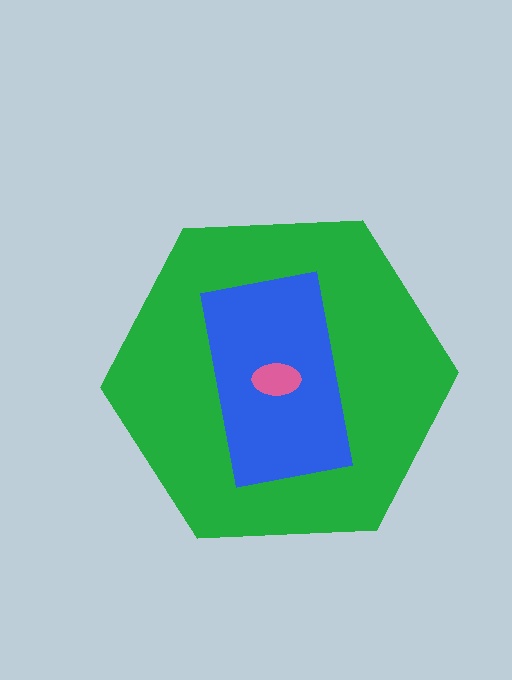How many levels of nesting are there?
3.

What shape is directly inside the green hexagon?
The blue rectangle.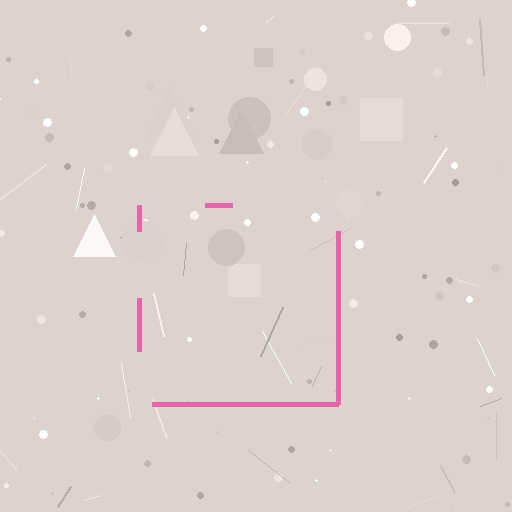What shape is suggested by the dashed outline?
The dashed outline suggests a square.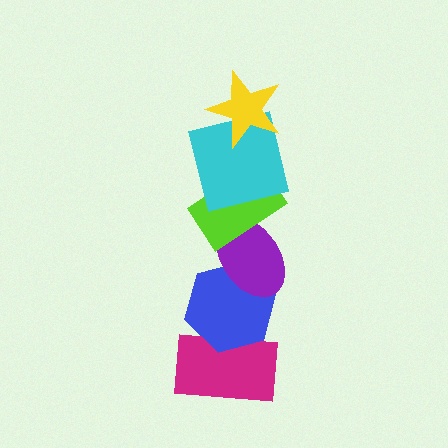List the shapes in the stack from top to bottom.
From top to bottom: the yellow star, the cyan square, the lime rectangle, the purple ellipse, the blue hexagon, the magenta rectangle.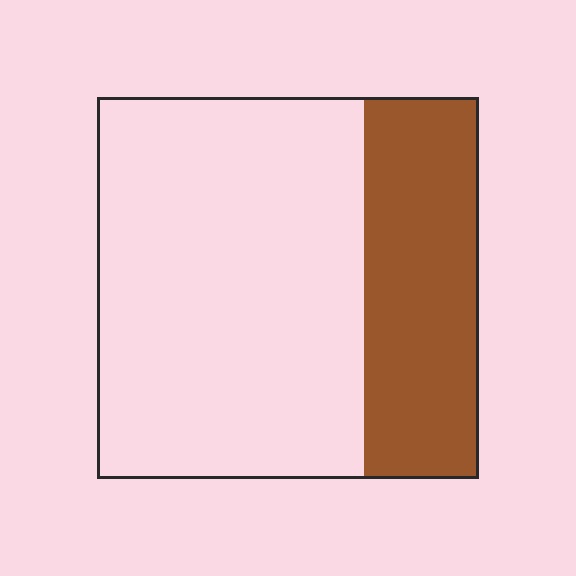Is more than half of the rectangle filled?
No.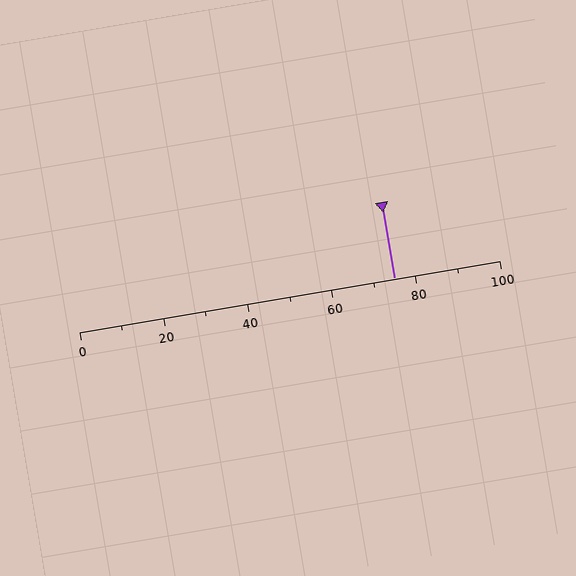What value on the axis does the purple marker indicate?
The marker indicates approximately 75.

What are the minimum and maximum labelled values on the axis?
The axis runs from 0 to 100.